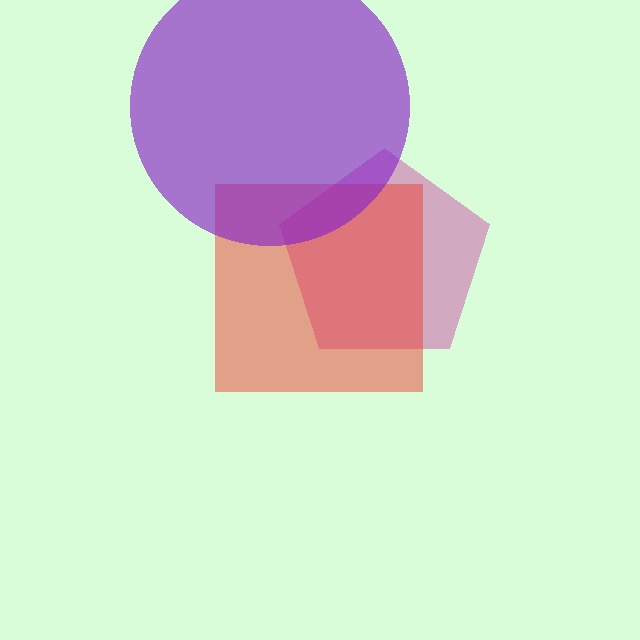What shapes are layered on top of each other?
The layered shapes are: a magenta pentagon, a red square, a purple circle.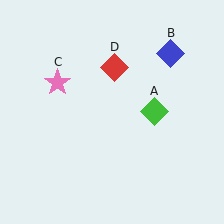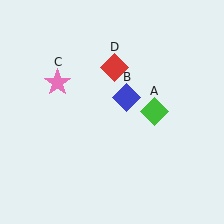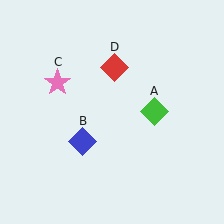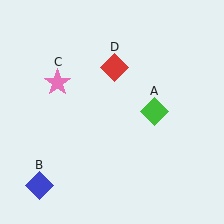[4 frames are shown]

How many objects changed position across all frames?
1 object changed position: blue diamond (object B).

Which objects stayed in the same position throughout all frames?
Green diamond (object A) and pink star (object C) and red diamond (object D) remained stationary.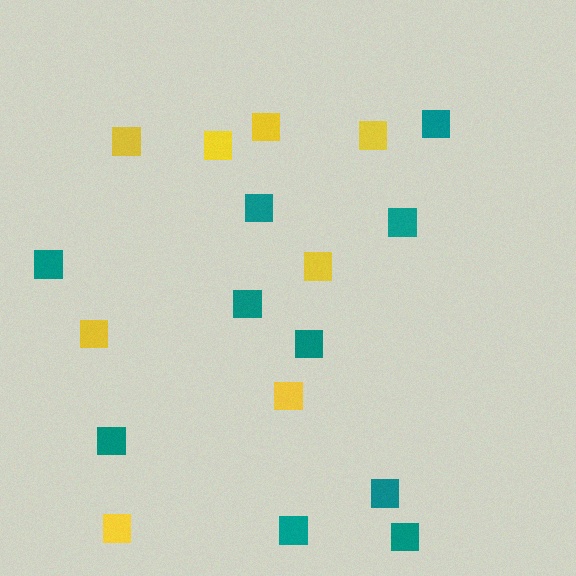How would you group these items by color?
There are 2 groups: one group of yellow squares (8) and one group of teal squares (10).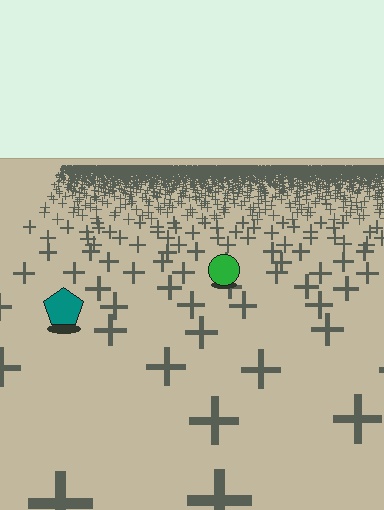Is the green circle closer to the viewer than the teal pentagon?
No. The teal pentagon is closer — you can tell from the texture gradient: the ground texture is coarser near it.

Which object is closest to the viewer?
The teal pentagon is closest. The texture marks near it are larger and more spread out.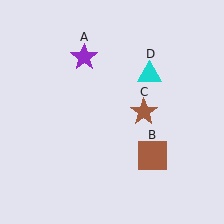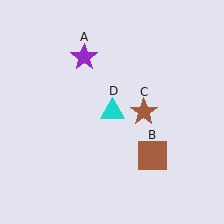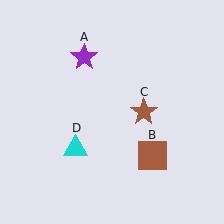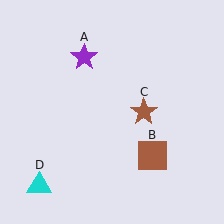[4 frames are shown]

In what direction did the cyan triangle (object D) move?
The cyan triangle (object D) moved down and to the left.